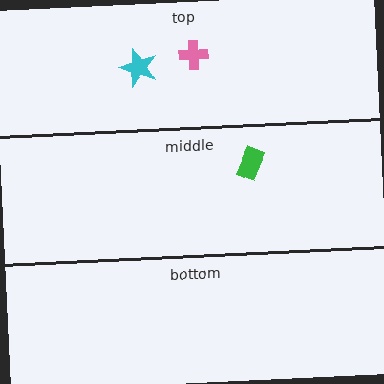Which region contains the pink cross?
The top region.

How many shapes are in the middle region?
1.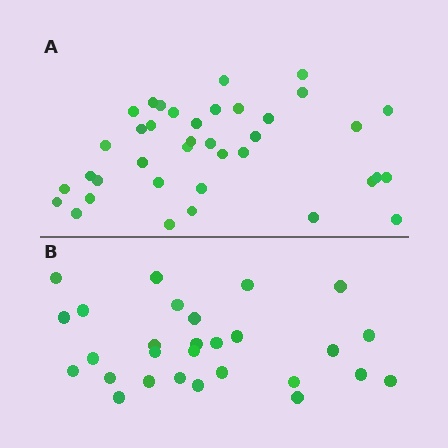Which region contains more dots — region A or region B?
Region A (the top region) has more dots.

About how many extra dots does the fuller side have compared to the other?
Region A has roughly 10 or so more dots than region B.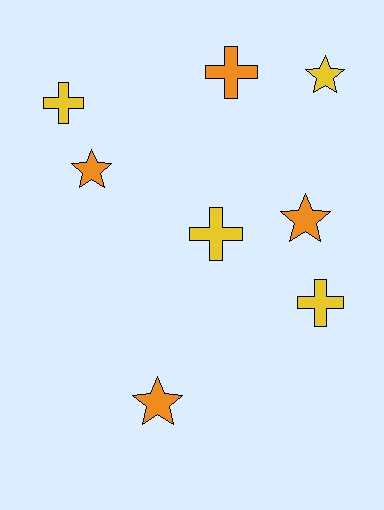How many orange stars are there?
There are 3 orange stars.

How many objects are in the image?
There are 8 objects.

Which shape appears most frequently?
Cross, with 4 objects.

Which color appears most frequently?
Yellow, with 4 objects.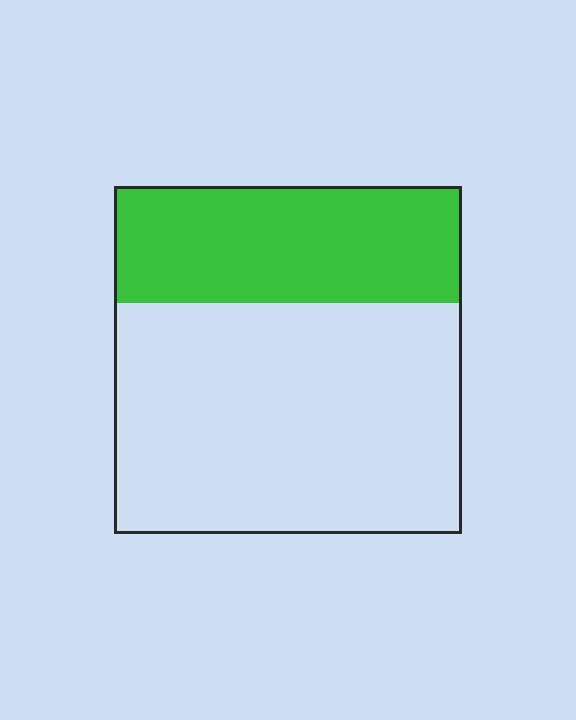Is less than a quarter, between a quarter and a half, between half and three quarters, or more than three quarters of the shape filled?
Between a quarter and a half.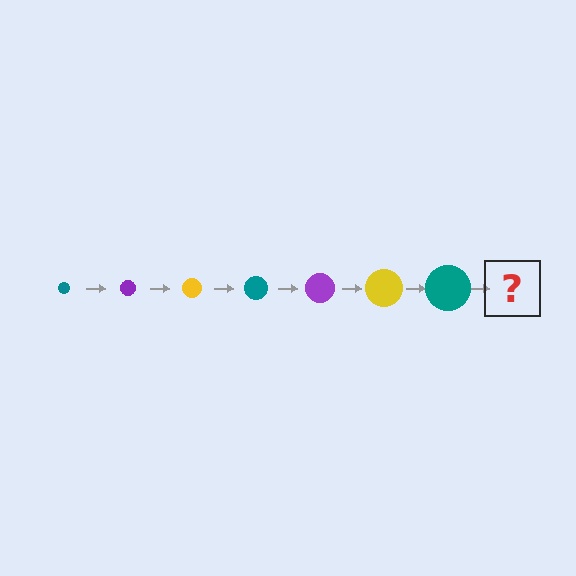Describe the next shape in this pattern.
It should be a purple circle, larger than the previous one.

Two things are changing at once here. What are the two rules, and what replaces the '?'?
The two rules are that the circle grows larger each step and the color cycles through teal, purple, and yellow. The '?' should be a purple circle, larger than the previous one.